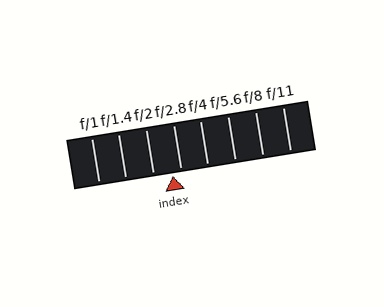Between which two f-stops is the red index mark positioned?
The index mark is between f/2 and f/2.8.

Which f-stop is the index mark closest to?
The index mark is closest to f/2.8.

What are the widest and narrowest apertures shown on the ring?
The widest aperture shown is f/1 and the narrowest is f/11.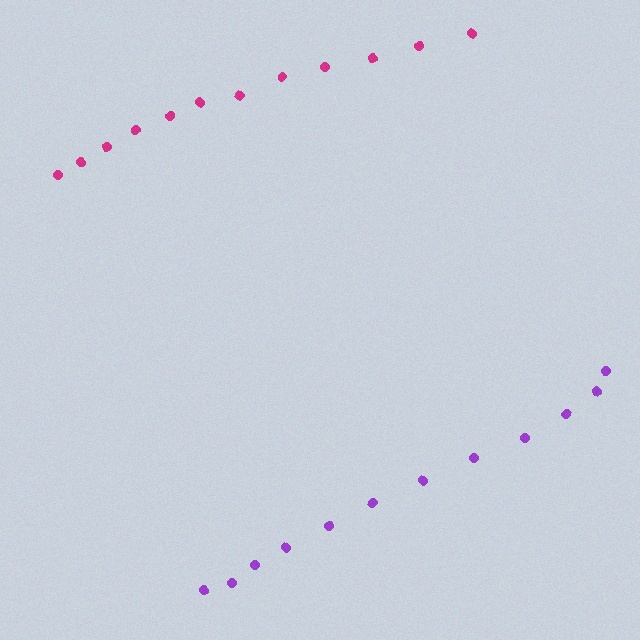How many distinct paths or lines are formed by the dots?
There are 2 distinct paths.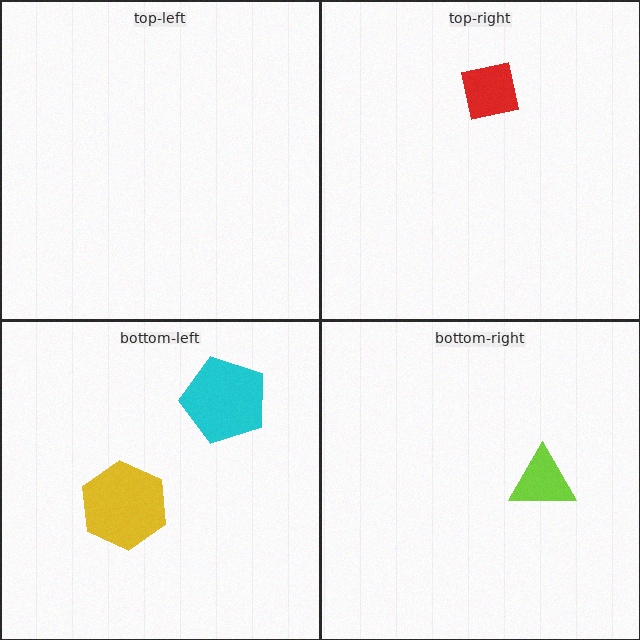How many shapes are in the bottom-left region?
2.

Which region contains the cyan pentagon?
The bottom-left region.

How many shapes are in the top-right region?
1.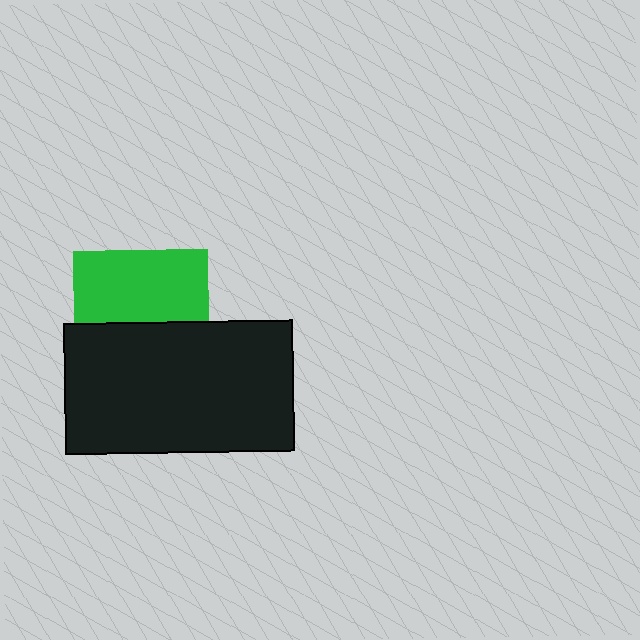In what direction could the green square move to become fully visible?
The green square could move up. That would shift it out from behind the black rectangle entirely.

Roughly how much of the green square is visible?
About half of it is visible (roughly 54%).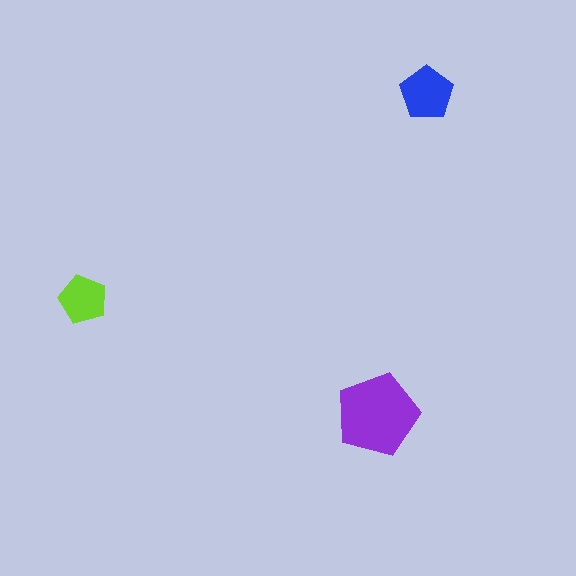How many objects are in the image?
There are 3 objects in the image.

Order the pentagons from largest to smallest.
the purple one, the blue one, the lime one.